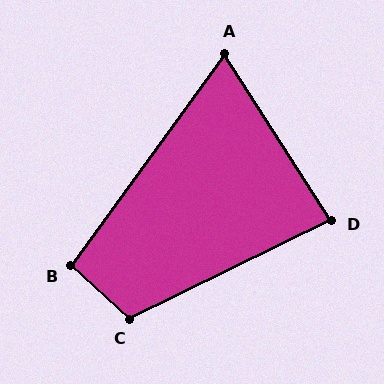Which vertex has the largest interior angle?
C, at approximately 111 degrees.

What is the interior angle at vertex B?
Approximately 97 degrees (obtuse).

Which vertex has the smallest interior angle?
A, at approximately 69 degrees.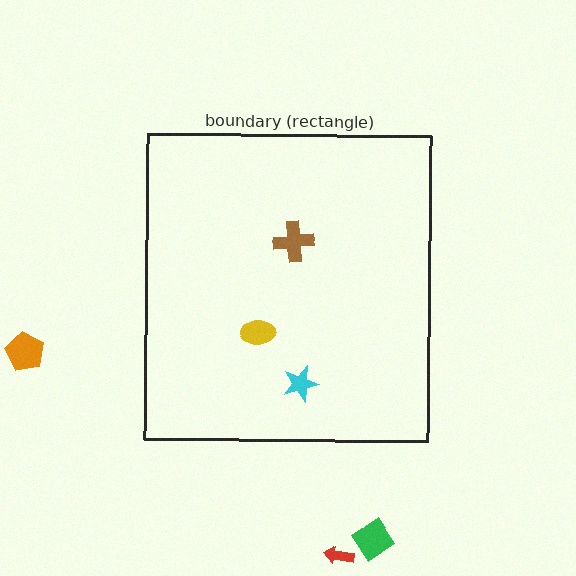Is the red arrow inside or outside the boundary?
Outside.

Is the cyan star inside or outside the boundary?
Inside.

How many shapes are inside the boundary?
3 inside, 3 outside.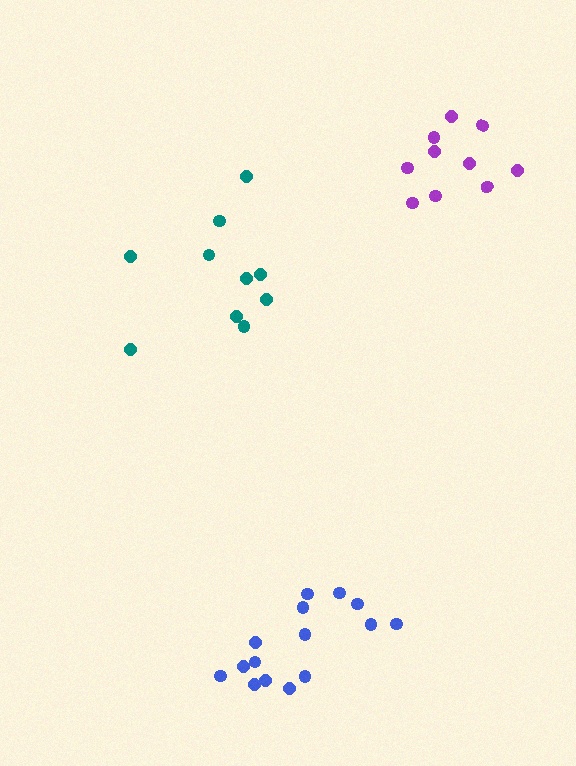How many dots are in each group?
Group 1: 10 dots, Group 2: 10 dots, Group 3: 15 dots (35 total).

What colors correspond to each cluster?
The clusters are colored: purple, teal, blue.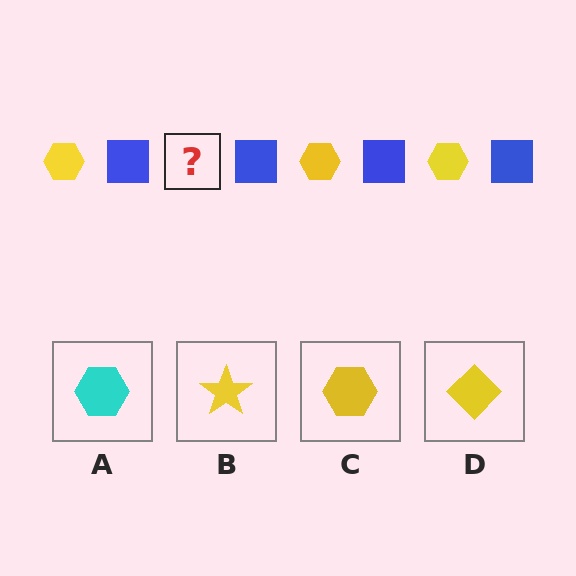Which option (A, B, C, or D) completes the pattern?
C.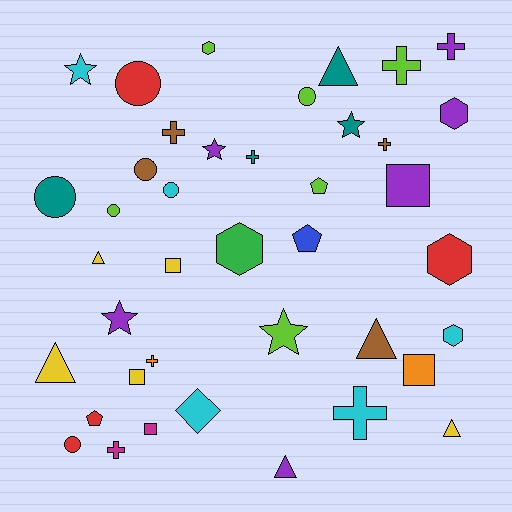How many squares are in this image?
There are 5 squares.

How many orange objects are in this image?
There are 2 orange objects.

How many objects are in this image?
There are 40 objects.